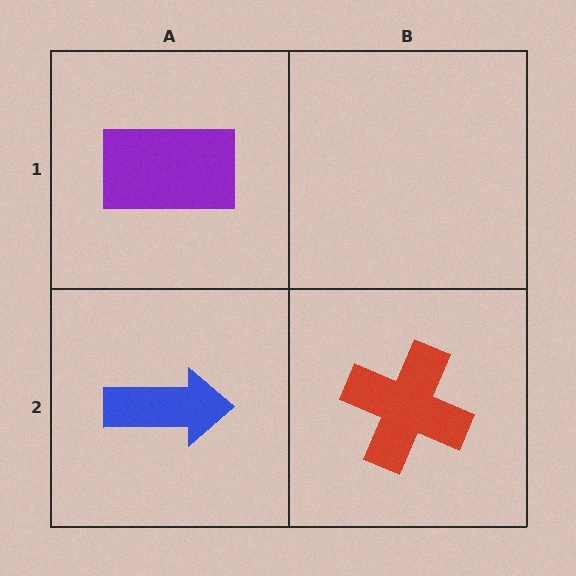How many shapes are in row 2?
2 shapes.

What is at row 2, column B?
A red cross.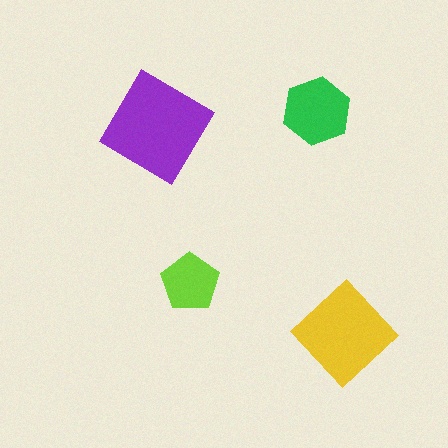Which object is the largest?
The purple diamond.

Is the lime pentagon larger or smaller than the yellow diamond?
Smaller.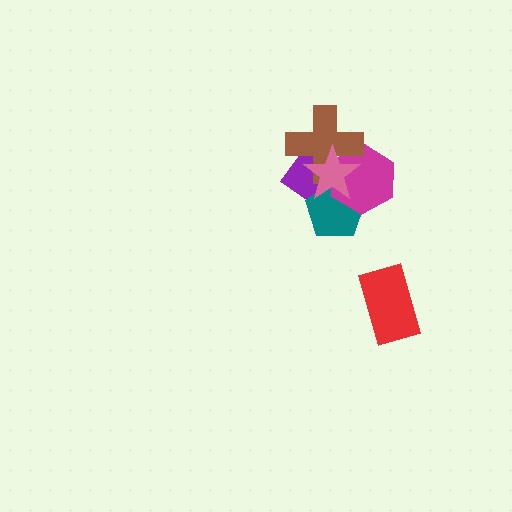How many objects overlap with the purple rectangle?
4 objects overlap with the purple rectangle.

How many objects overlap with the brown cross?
3 objects overlap with the brown cross.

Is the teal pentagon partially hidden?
Yes, it is partially covered by another shape.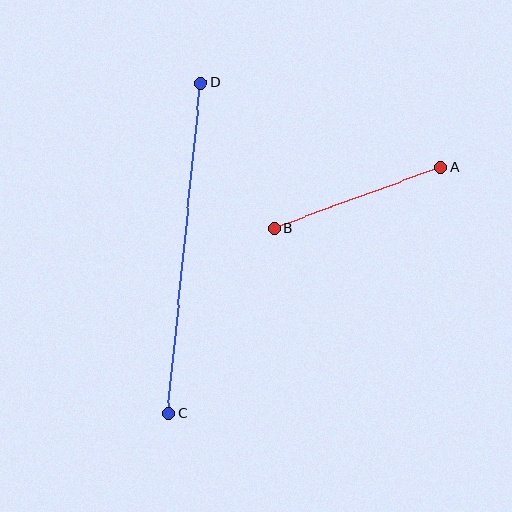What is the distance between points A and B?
The distance is approximately 178 pixels.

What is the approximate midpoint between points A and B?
The midpoint is at approximately (357, 198) pixels.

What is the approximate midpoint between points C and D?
The midpoint is at approximately (185, 248) pixels.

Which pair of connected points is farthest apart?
Points C and D are farthest apart.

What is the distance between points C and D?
The distance is approximately 332 pixels.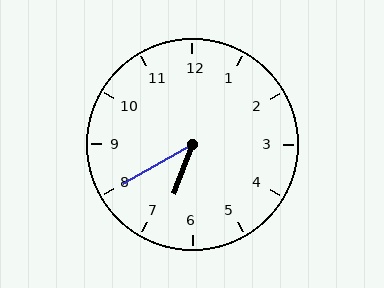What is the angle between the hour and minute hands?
Approximately 40 degrees.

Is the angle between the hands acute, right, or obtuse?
It is acute.